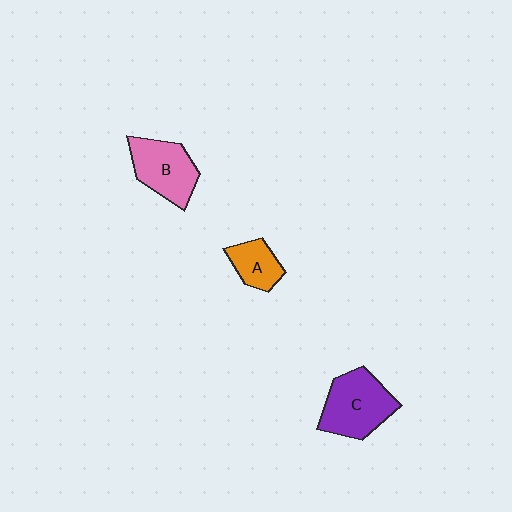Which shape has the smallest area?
Shape A (orange).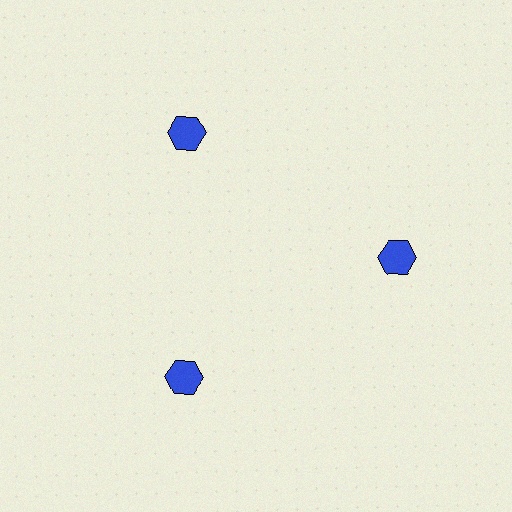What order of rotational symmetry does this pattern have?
This pattern has 3-fold rotational symmetry.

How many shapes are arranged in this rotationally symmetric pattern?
There are 3 shapes, arranged in 3 groups of 1.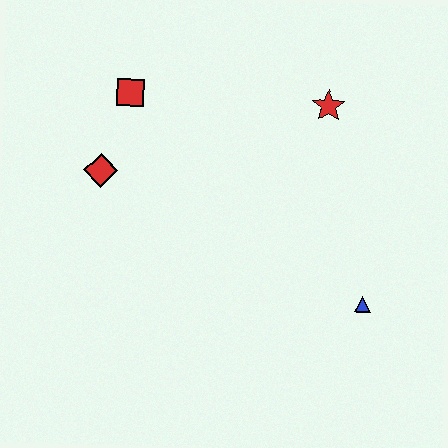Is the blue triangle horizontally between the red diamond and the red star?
No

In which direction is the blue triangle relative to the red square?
The blue triangle is to the right of the red square.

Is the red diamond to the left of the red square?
Yes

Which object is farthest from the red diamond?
The blue triangle is farthest from the red diamond.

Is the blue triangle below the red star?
Yes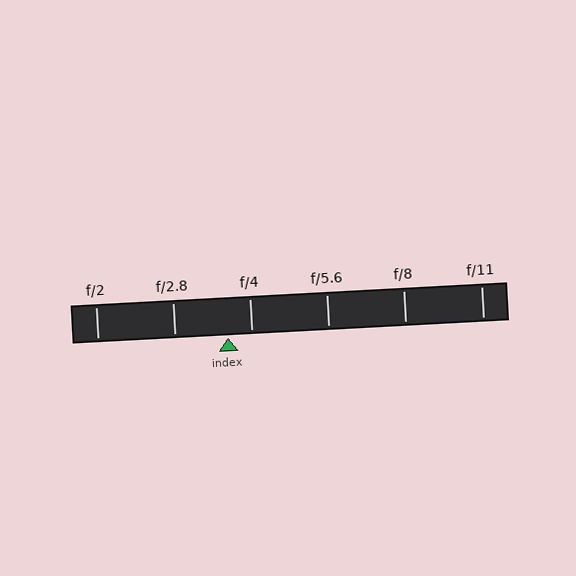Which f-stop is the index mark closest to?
The index mark is closest to f/4.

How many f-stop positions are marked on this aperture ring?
There are 6 f-stop positions marked.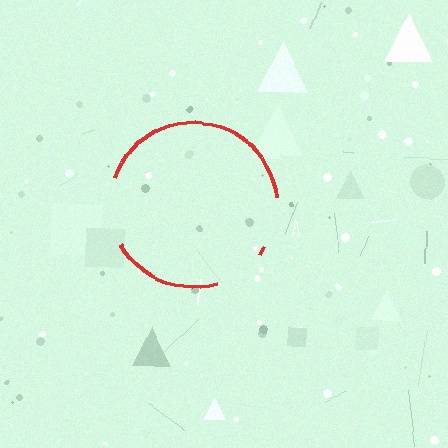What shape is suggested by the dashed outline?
The dashed outline suggests a circle.